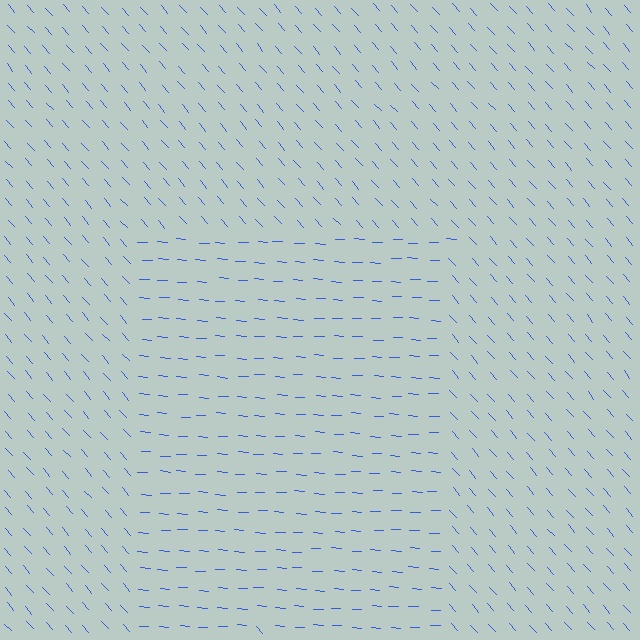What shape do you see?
I see a rectangle.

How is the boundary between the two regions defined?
The boundary is defined purely by a change in line orientation (approximately 45 degrees difference). All lines are the same color and thickness.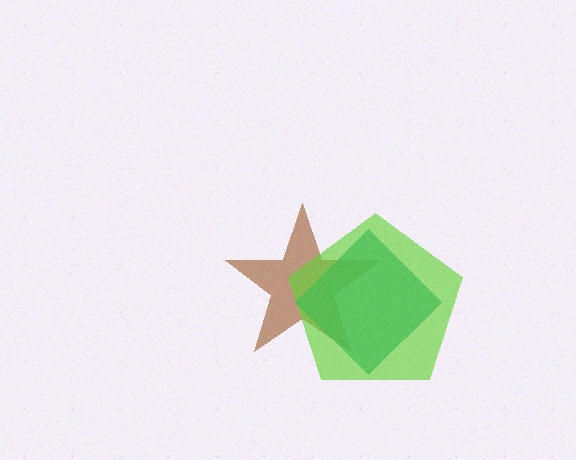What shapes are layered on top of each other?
The layered shapes are: a brown star, a teal diamond, a lime pentagon.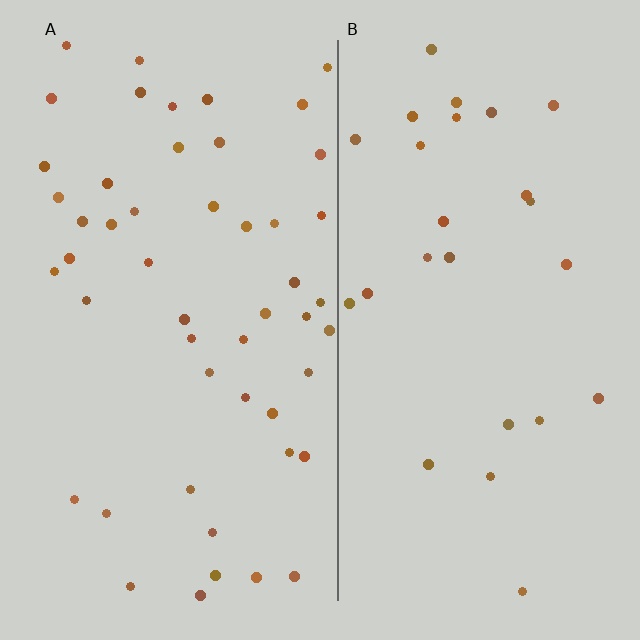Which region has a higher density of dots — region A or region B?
A (the left).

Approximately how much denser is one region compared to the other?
Approximately 1.9× — region A over region B.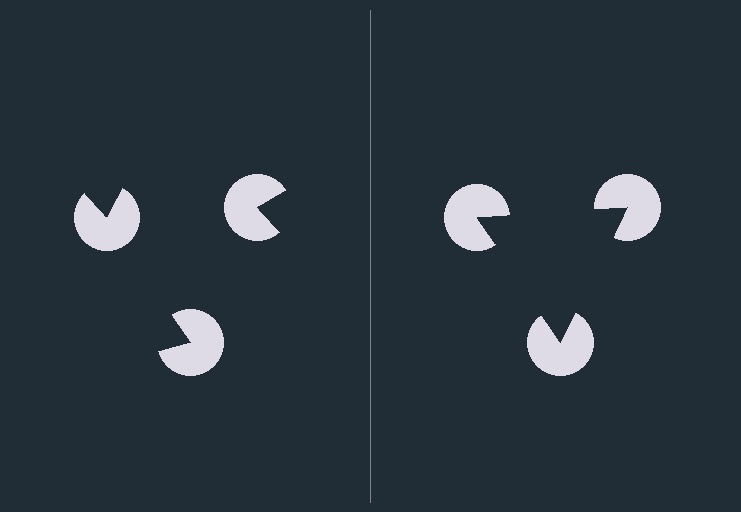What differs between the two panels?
The pac-man discs are positioned identically on both sides; only the wedge orientations differ. On the right they align to a triangle; on the left they are misaligned.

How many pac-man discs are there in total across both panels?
6 — 3 on each side.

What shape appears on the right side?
An illusory triangle.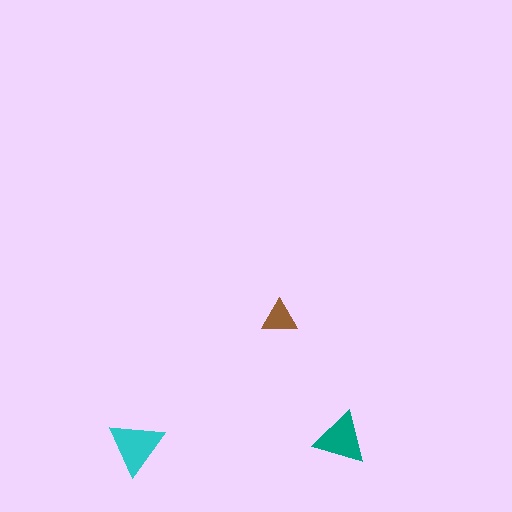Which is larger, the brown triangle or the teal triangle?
The teal one.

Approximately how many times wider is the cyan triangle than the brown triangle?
About 1.5 times wider.